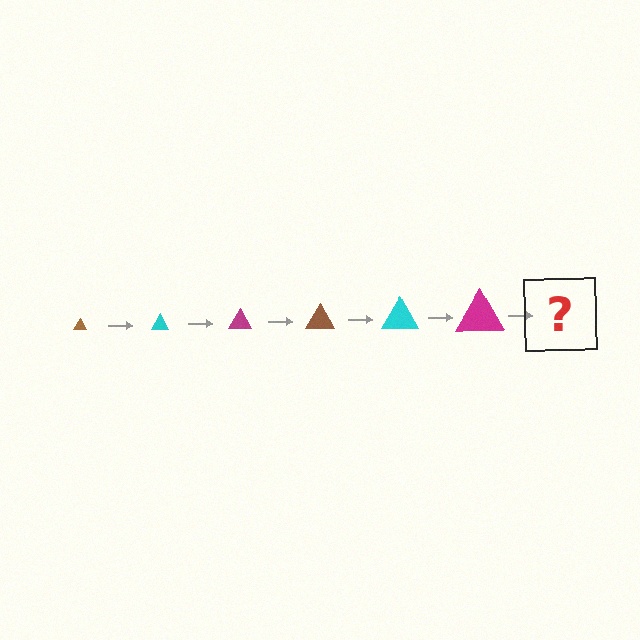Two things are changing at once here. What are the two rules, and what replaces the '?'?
The two rules are that the triangle grows larger each step and the color cycles through brown, cyan, and magenta. The '?' should be a brown triangle, larger than the previous one.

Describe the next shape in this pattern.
It should be a brown triangle, larger than the previous one.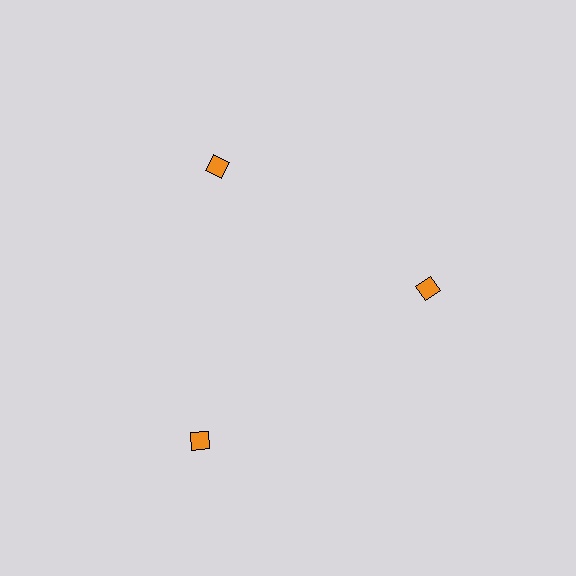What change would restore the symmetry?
The symmetry would be restored by moving it inward, back onto the ring so that all 3 diamonds sit at equal angles and equal distance from the center.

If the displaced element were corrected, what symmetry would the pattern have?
It would have 3-fold rotational symmetry — the pattern would map onto itself every 120 degrees.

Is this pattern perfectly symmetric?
No. The 3 orange diamonds are arranged in a ring, but one element near the 7 o'clock position is pushed outward from the center, breaking the 3-fold rotational symmetry.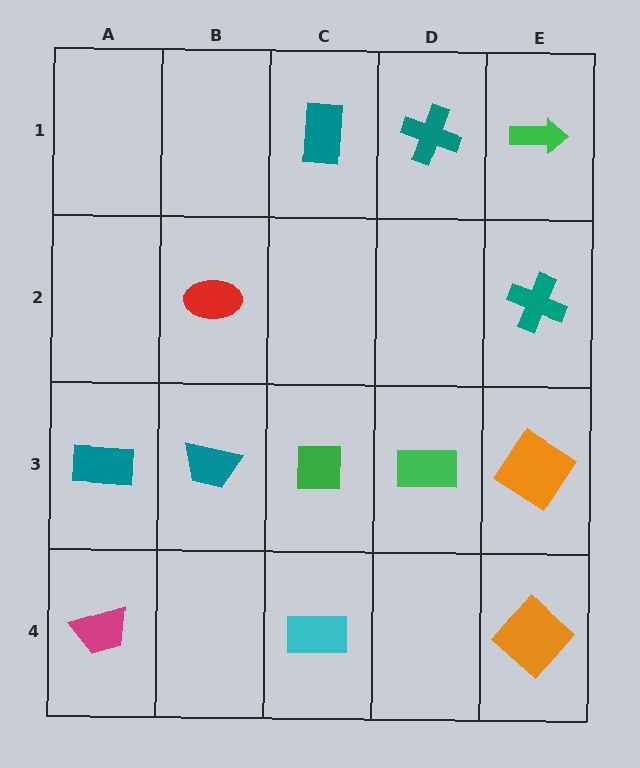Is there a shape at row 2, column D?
No, that cell is empty.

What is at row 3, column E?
An orange diamond.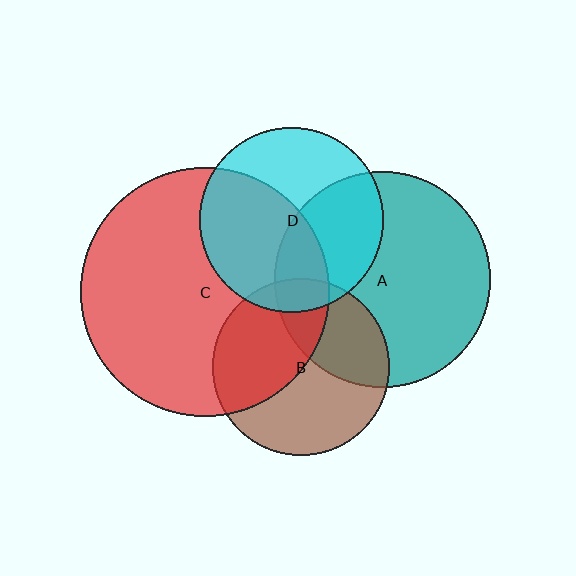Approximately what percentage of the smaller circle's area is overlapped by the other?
Approximately 40%.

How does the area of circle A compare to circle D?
Approximately 1.4 times.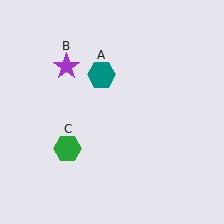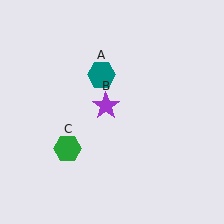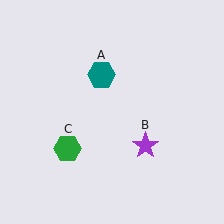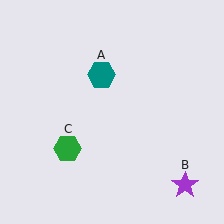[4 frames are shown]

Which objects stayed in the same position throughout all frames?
Teal hexagon (object A) and green hexagon (object C) remained stationary.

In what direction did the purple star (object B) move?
The purple star (object B) moved down and to the right.